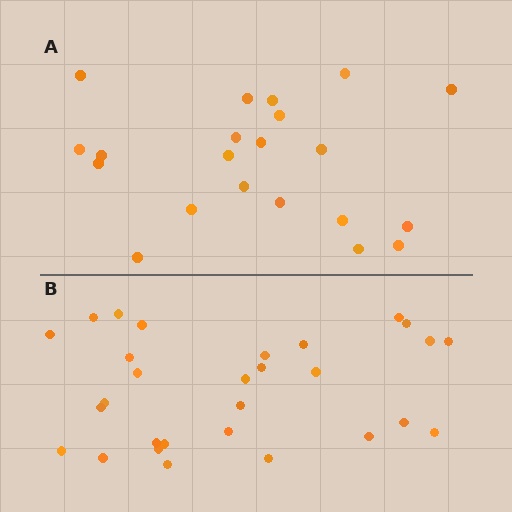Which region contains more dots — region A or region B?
Region B (the bottom region) has more dots.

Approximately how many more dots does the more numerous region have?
Region B has roughly 8 or so more dots than region A.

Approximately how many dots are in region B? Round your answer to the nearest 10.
About 30 dots. (The exact count is 29, which rounds to 30.)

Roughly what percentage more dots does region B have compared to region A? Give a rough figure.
About 40% more.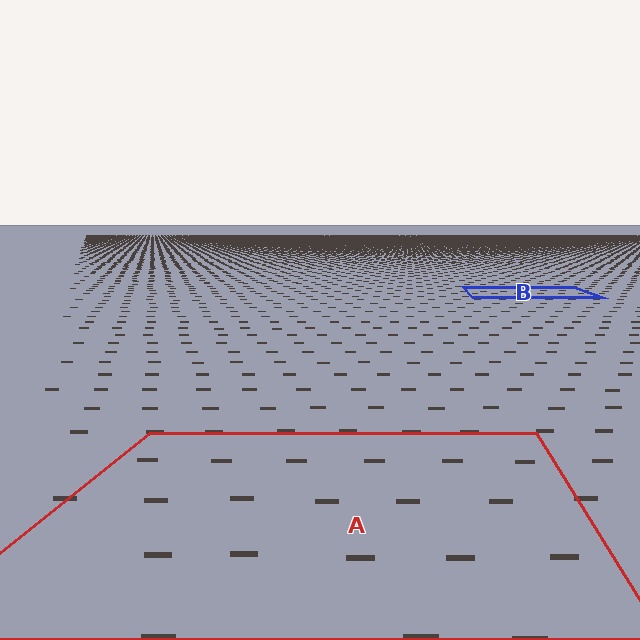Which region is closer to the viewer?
Region A is closer. The texture elements there are larger and more spread out.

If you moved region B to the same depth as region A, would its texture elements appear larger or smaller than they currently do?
They would appear larger. At a closer depth, the same texture elements are projected at a bigger on-screen size.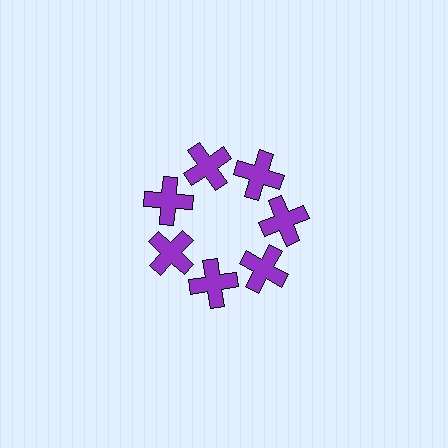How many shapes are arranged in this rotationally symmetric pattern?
There are 7 shapes, arranged in 7 groups of 1.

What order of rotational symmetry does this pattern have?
This pattern has 7-fold rotational symmetry.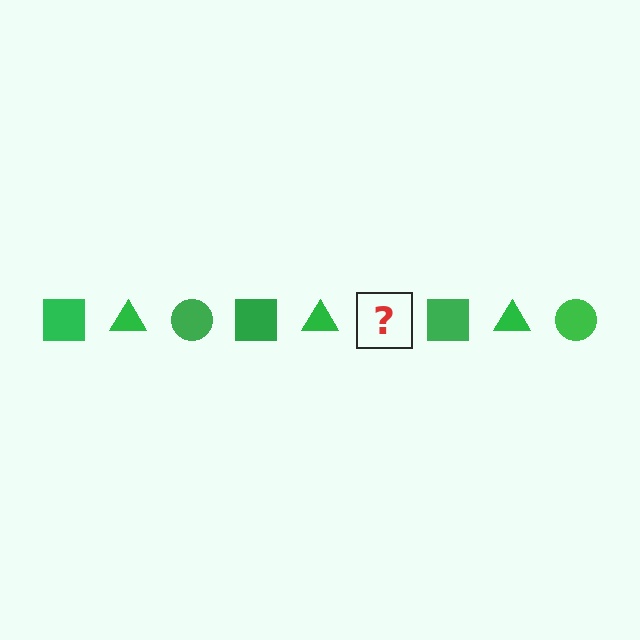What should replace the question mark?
The question mark should be replaced with a green circle.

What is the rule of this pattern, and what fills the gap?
The rule is that the pattern cycles through square, triangle, circle shapes in green. The gap should be filled with a green circle.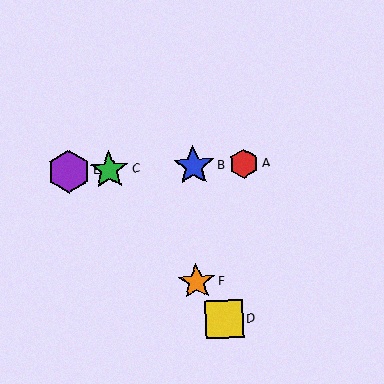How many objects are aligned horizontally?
4 objects (A, B, C, E) are aligned horizontally.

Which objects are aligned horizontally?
Objects A, B, C, E are aligned horizontally.